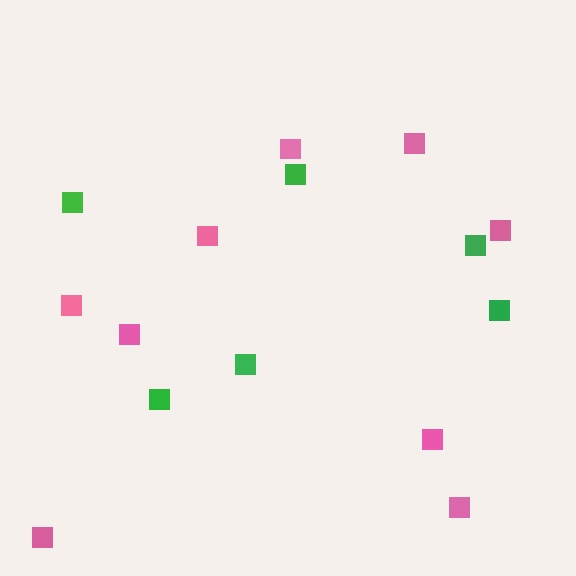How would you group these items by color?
There are 2 groups: one group of green squares (6) and one group of pink squares (9).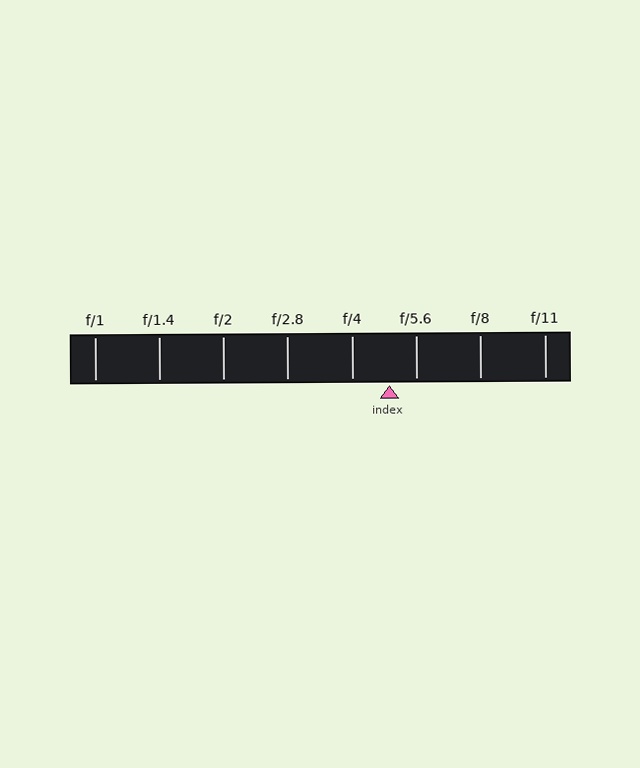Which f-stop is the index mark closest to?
The index mark is closest to f/5.6.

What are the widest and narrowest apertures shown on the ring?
The widest aperture shown is f/1 and the narrowest is f/11.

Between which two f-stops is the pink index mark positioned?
The index mark is between f/4 and f/5.6.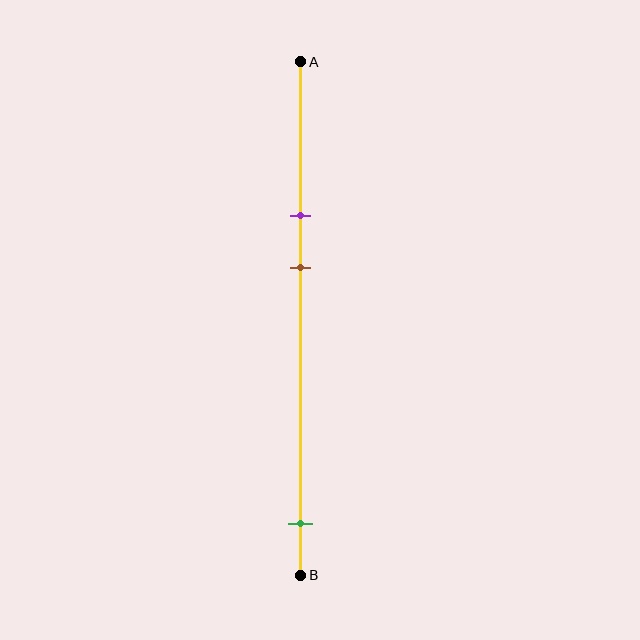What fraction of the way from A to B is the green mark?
The green mark is approximately 90% (0.9) of the way from A to B.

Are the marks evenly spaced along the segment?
No, the marks are not evenly spaced.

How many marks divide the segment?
There are 3 marks dividing the segment.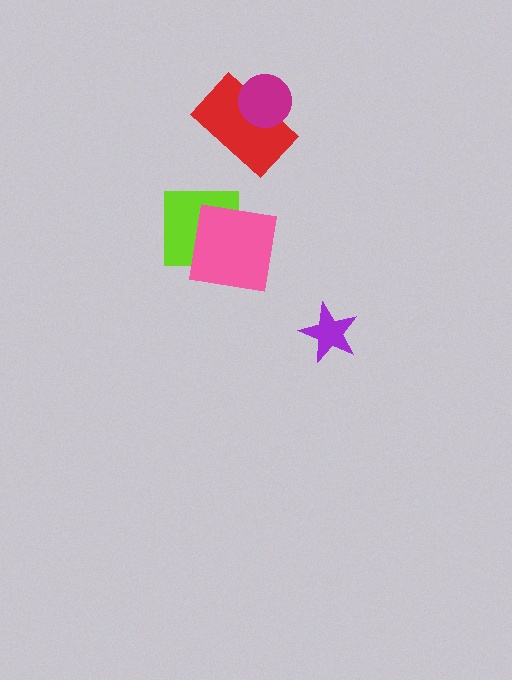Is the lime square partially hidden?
Yes, it is partially covered by another shape.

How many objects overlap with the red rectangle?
1 object overlaps with the red rectangle.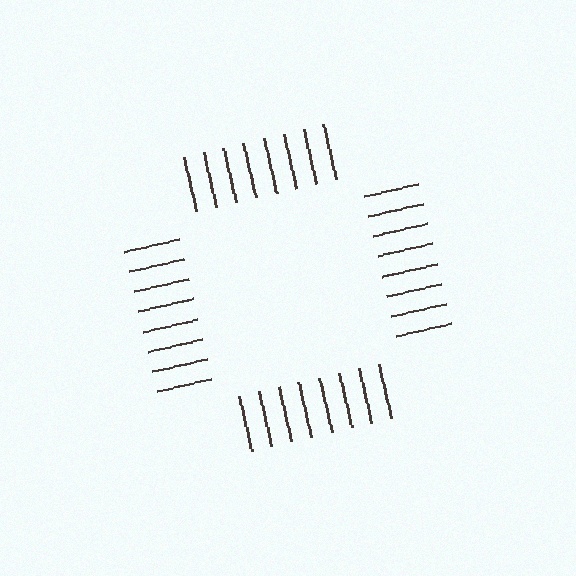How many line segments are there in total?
32 — 8 along each of the 4 edges.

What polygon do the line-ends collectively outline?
An illusory square — the line segments terminate on its edges but no continuous stroke is drawn.